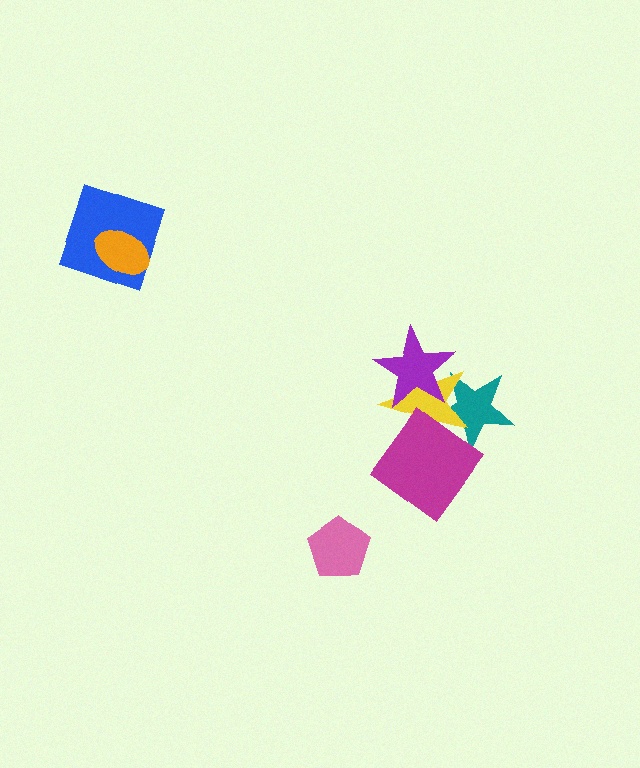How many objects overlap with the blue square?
1 object overlaps with the blue square.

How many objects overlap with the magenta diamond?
2 objects overlap with the magenta diamond.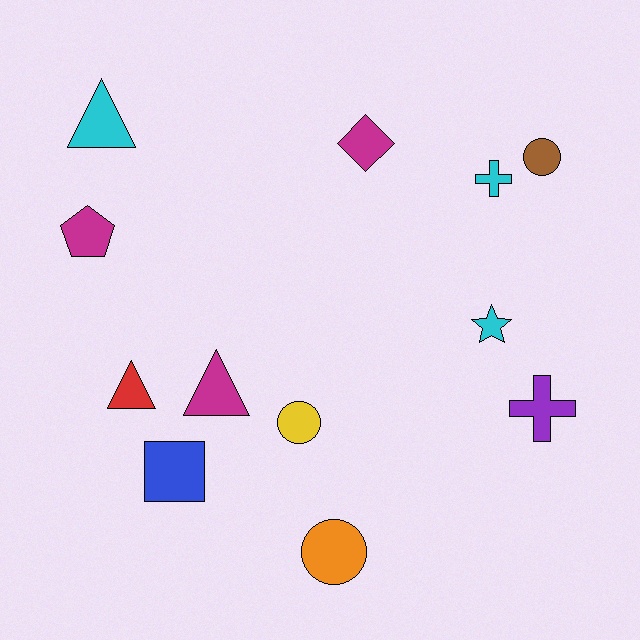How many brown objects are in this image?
There is 1 brown object.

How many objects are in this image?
There are 12 objects.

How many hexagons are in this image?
There are no hexagons.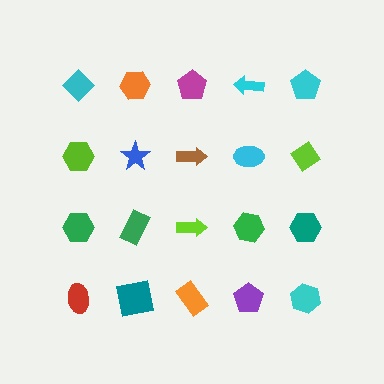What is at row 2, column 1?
A lime hexagon.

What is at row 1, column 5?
A cyan pentagon.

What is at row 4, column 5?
A cyan hexagon.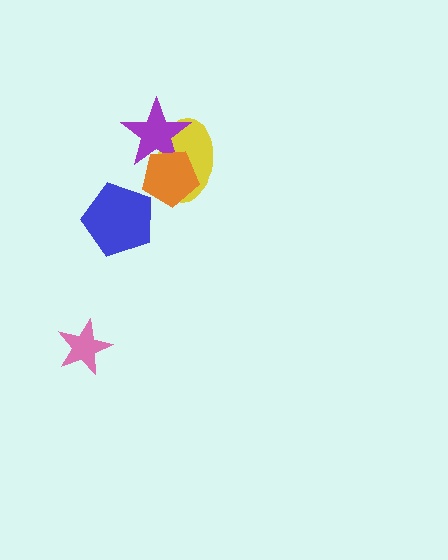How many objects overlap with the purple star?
2 objects overlap with the purple star.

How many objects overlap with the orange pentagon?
2 objects overlap with the orange pentagon.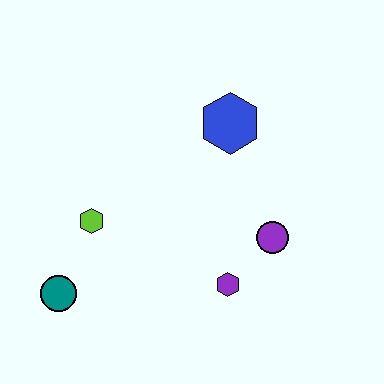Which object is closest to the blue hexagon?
The purple circle is closest to the blue hexagon.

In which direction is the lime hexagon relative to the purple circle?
The lime hexagon is to the left of the purple circle.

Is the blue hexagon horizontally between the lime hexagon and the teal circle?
No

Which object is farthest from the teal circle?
The blue hexagon is farthest from the teal circle.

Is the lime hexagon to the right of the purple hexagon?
No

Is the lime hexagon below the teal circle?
No